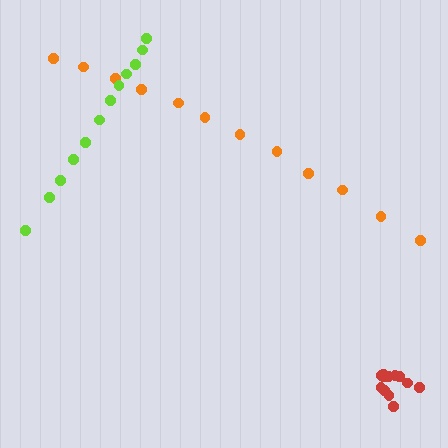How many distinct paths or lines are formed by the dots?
There are 3 distinct paths.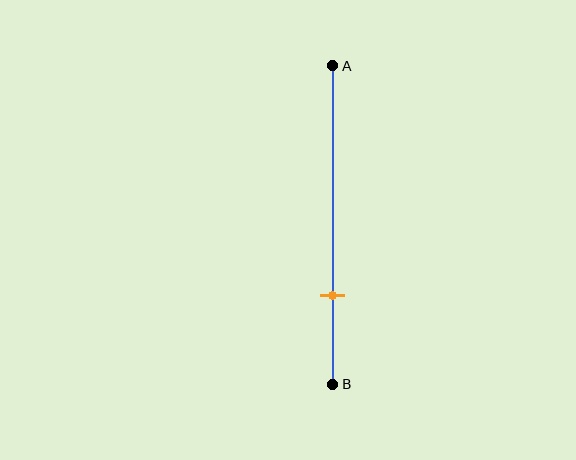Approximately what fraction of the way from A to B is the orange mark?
The orange mark is approximately 70% of the way from A to B.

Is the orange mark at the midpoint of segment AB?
No, the mark is at about 70% from A, not at the 50% midpoint.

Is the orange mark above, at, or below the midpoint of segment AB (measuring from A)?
The orange mark is below the midpoint of segment AB.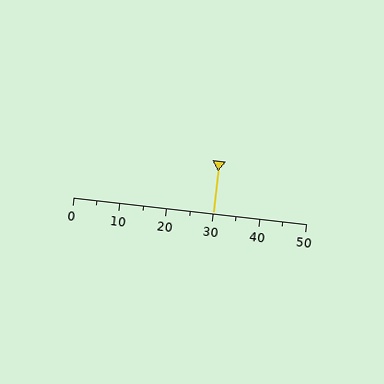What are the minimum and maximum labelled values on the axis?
The axis runs from 0 to 50.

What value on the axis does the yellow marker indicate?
The marker indicates approximately 30.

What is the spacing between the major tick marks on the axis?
The major ticks are spaced 10 apart.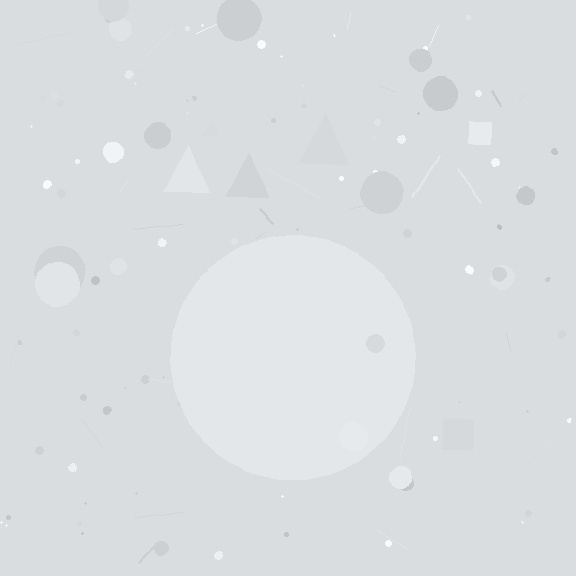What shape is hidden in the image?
A circle is hidden in the image.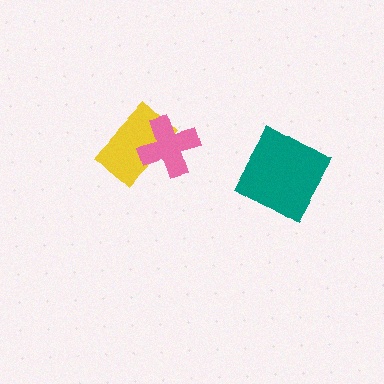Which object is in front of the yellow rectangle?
The pink cross is in front of the yellow rectangle.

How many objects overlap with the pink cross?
1 object overlaps with the pink cross.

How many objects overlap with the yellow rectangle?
1 object overlaps with the yellow rectangle.